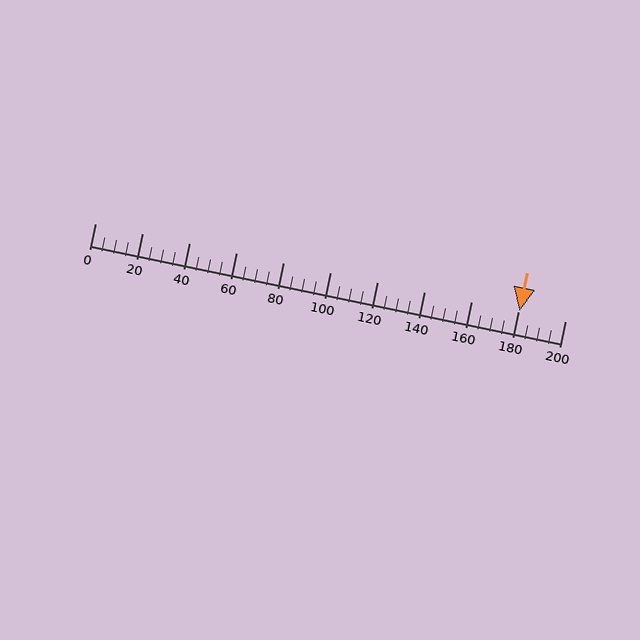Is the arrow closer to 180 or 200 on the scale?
The arrow is closer to 180.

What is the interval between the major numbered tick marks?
The major tick marks are spaced 20 units apart.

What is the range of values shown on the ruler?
The ruler shows values from 0 to 200.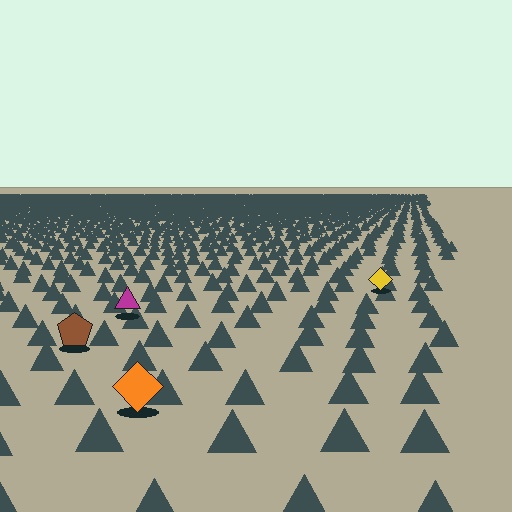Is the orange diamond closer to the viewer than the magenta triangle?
Yes. The orange diamond is closer — you can tell from the texture gradient: the ground texture is coarser near it.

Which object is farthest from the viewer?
The yellow diamond is farthest from the viewer. It appears smaller and the ground texture around it is denser.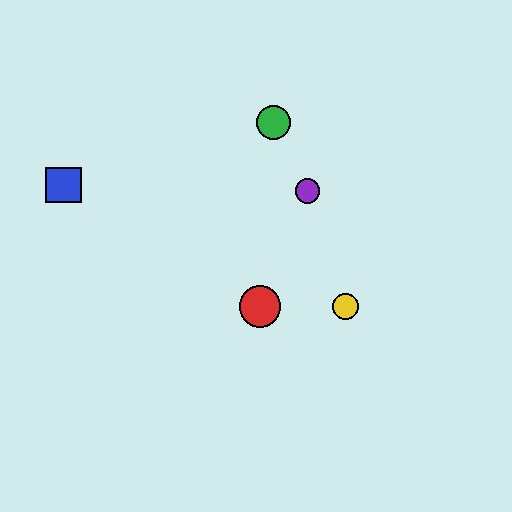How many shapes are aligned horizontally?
2 shapes (the red circle, the yellow circle) are aligned horizontally.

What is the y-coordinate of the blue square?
The blue square is at y≈185.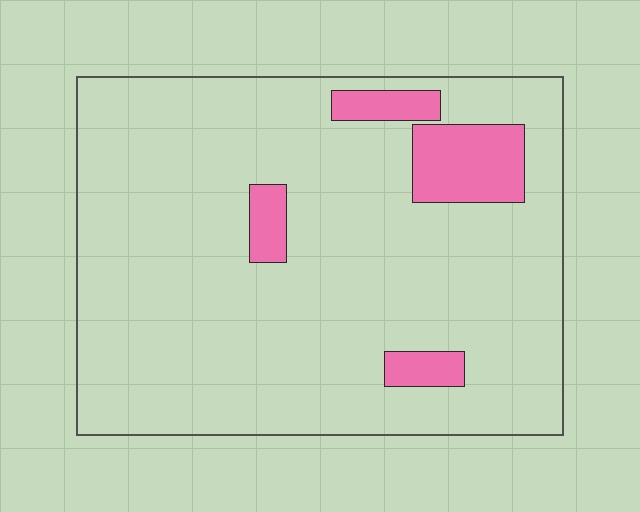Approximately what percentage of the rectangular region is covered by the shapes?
Approximately 10%.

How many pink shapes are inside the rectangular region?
4.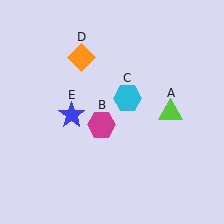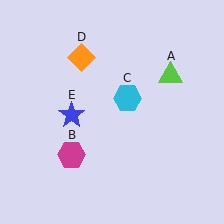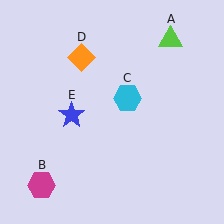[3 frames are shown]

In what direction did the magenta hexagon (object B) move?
The magenta hexagon (object B) moved down and to the left.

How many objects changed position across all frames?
2 objects changed position: lime triangle (object A), magenta hexagon (object B).